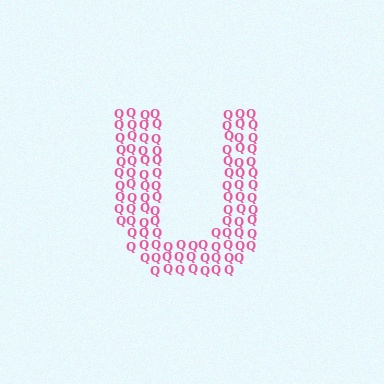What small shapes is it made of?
It is made of small letter Q's.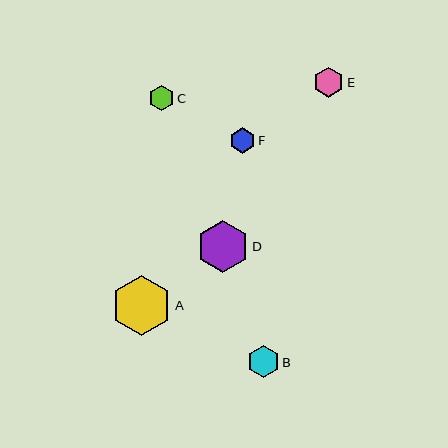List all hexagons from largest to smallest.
From largest to smallest: A, D, B, E, F, C.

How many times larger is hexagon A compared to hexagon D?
Hexagon A is approximately 1.2 times the size of hexagon D.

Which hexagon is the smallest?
Hexagon C is the smallest with a size of approximately 25 pixels.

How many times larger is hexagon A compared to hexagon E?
Hexagon A is approximately 2.0 times the size of hexagon E.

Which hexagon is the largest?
Hexagon A is the largest with a size of approximately 60 pixels.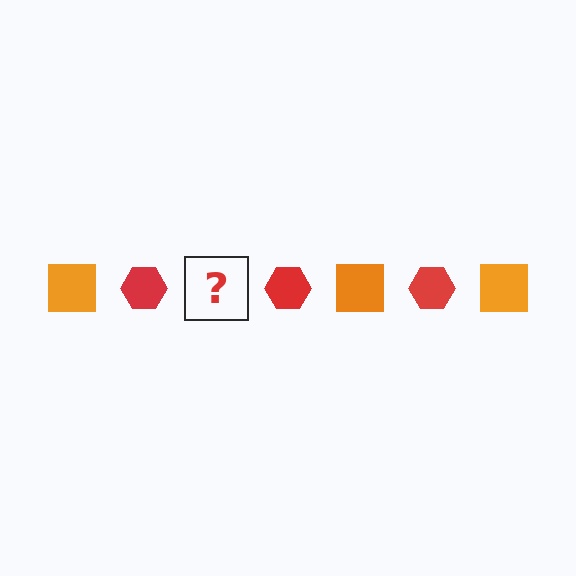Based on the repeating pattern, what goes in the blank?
The blank should be an orange square.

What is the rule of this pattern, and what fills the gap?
The rule is that the pattern alternates between orange square and red hexagon. The gap should be filled with an orange square.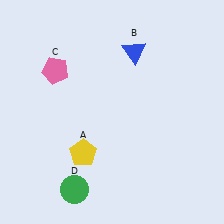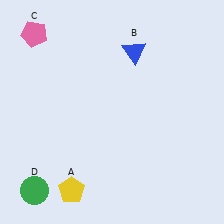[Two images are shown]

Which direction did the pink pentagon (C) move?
The pink pentagon (C) moved up.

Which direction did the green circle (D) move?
The green circle (D) moved left.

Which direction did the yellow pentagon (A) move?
The yellow pentagon (A) moved down.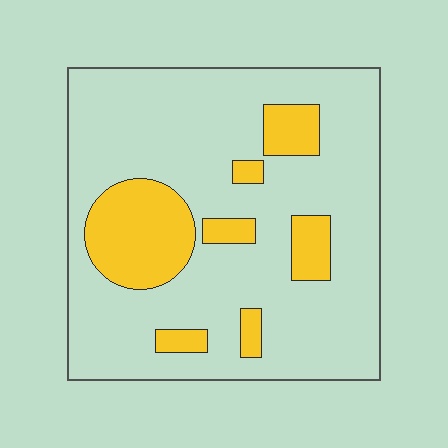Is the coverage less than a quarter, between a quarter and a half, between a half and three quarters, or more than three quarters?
Less than a quarter.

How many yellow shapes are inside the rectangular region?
7.